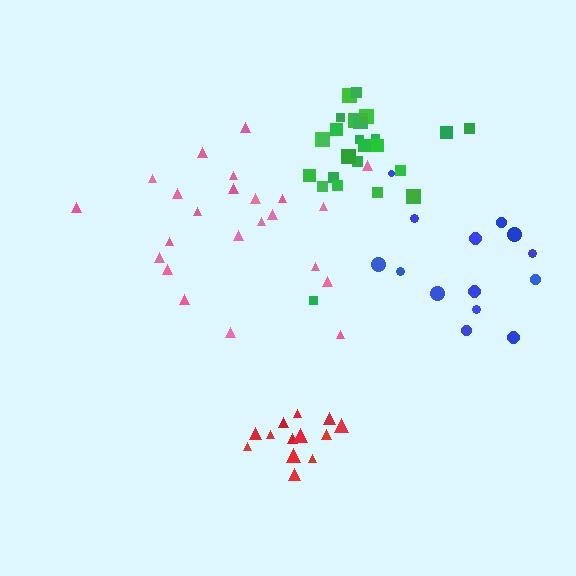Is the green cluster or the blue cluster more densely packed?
Green.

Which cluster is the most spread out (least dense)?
Blue.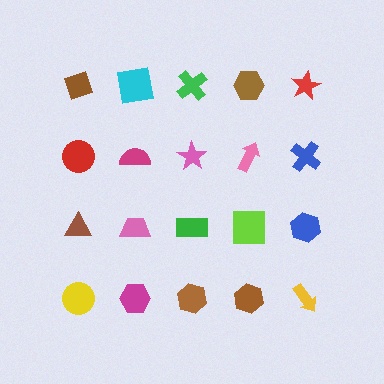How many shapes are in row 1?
5 shapes.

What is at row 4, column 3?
A brown hexagon.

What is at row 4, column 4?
A brown hexagon.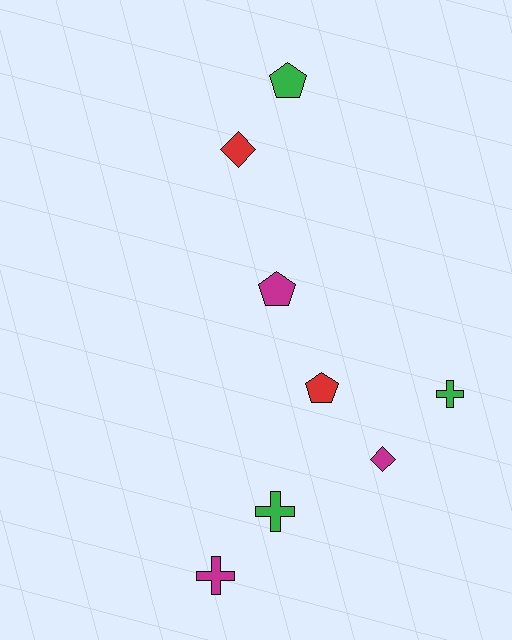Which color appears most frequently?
Green, with 3 objects.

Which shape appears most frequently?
Cross, with 3 objects.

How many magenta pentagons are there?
There is 1 magenta pentagon.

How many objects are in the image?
There are 8 objects.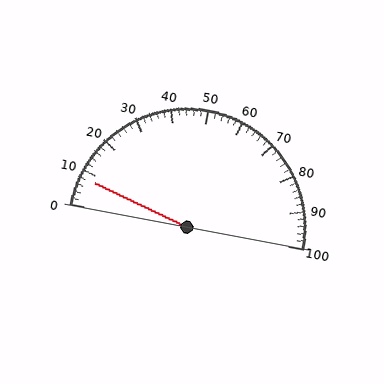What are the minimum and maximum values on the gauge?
The gauge ranges from 0 to 100.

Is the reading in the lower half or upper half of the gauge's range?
The reading is in the lower half of the range (0 to 100).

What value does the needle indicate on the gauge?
The needle indicates approximately 8.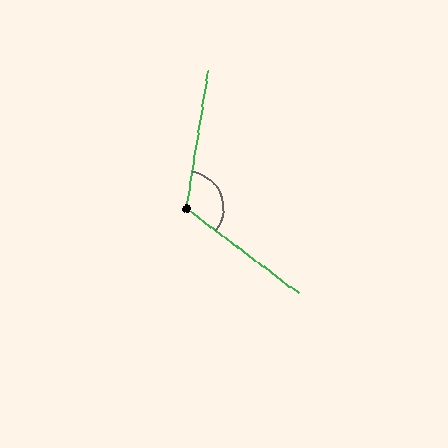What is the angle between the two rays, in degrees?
Approximately 118 degrees.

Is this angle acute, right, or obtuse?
It is obtuse.